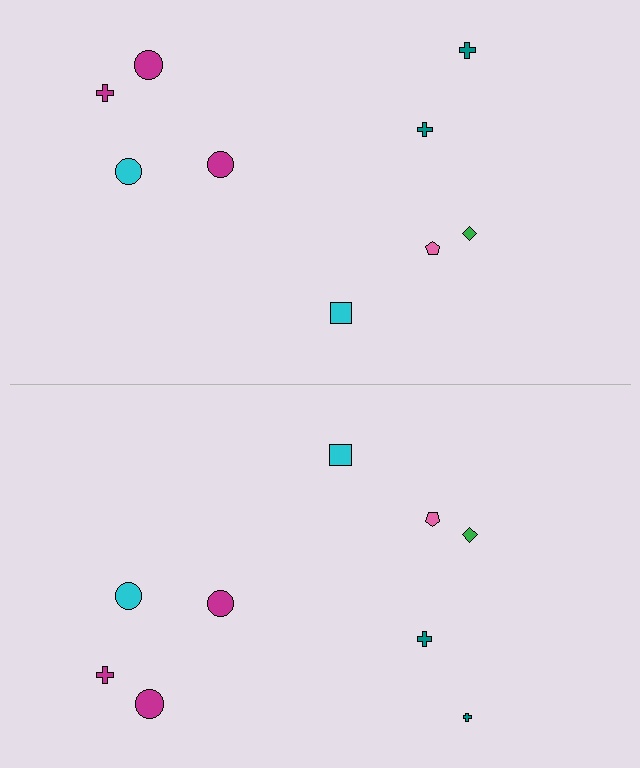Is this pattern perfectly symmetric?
No, the pattern is not perfectly symmetric. The teal cross on the bottom side has a different size than its mirror counterpart.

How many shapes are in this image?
There are 18 shapes in this image.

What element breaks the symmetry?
The teal cross on the bottom side has a different size than its mirror counterpart.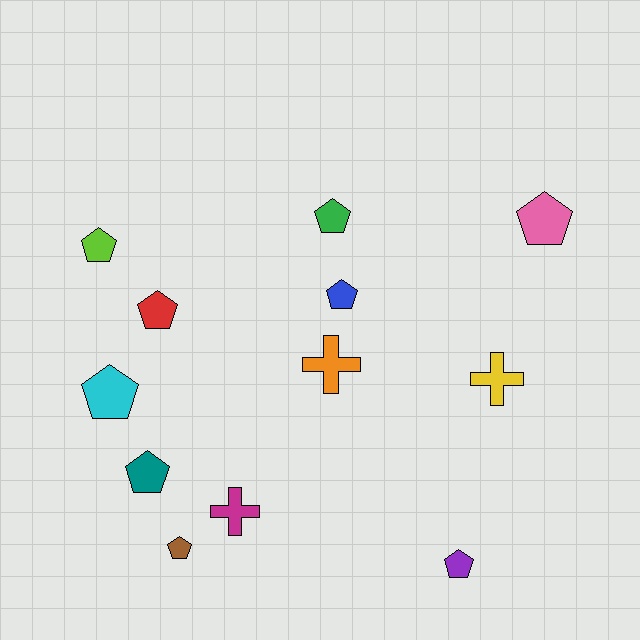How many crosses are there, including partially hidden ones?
There are 3 crosses.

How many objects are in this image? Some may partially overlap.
There are 12 objects.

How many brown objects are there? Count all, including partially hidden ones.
There is 1 brown object.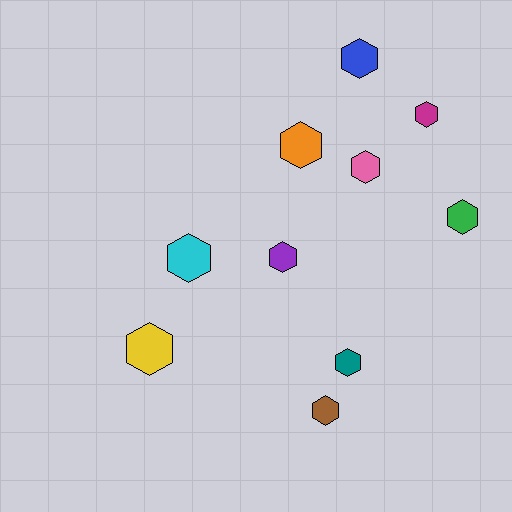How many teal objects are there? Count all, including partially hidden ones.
There is 1 teal object.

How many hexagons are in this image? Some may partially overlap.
There are 10 hexagons.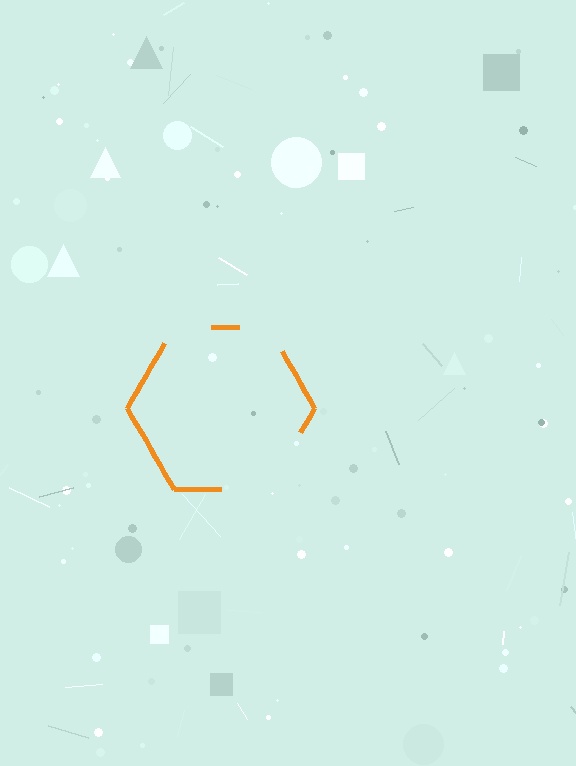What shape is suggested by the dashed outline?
The dashed outline suggests a hexagon.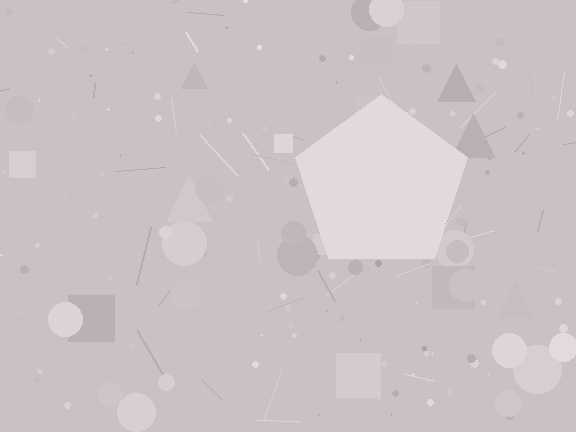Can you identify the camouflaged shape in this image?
The camouflaged shape is a pentagon.